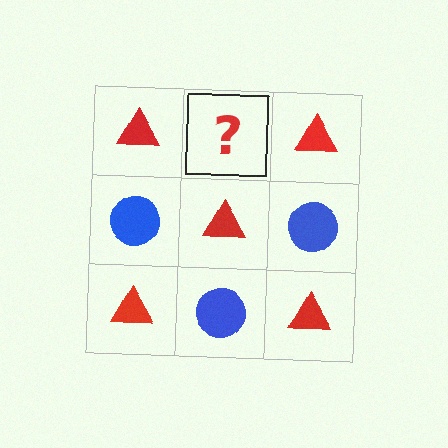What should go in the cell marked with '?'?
The missing cell should contain a blue circle.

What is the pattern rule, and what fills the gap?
The rule is that it alternates red triangle and blue circle in a checkerboard pattern. The gap should be filled with a blue circle.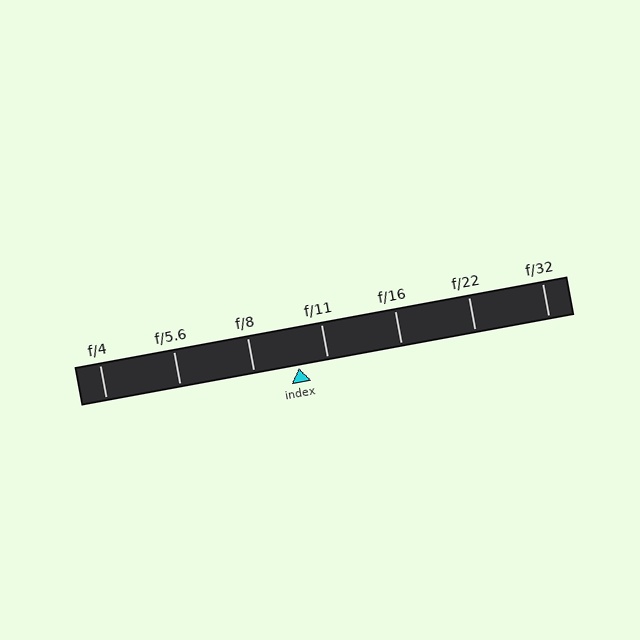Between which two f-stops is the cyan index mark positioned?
The index mark is between f/8 and f/11.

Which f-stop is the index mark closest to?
The index mark is closest to f/11.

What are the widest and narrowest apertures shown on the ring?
The widest aperture shown is f/4 and the narrowest is f/32.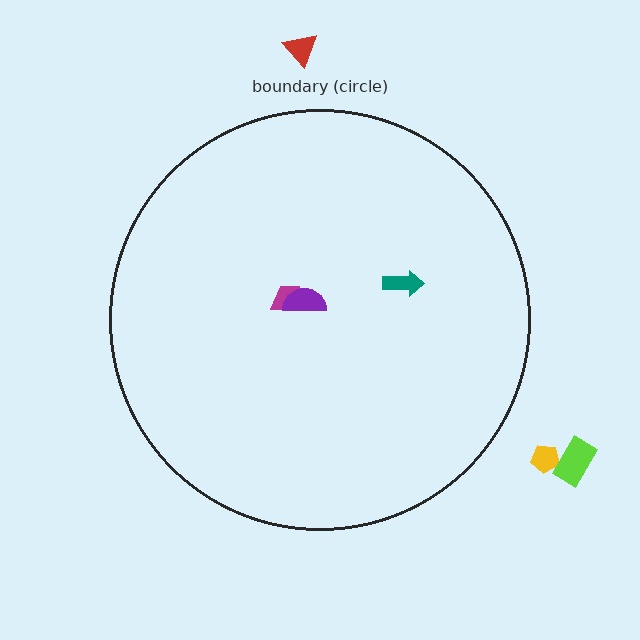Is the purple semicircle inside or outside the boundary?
Inside.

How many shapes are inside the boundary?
3 inside, 3 outside.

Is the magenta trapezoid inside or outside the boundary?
Inside.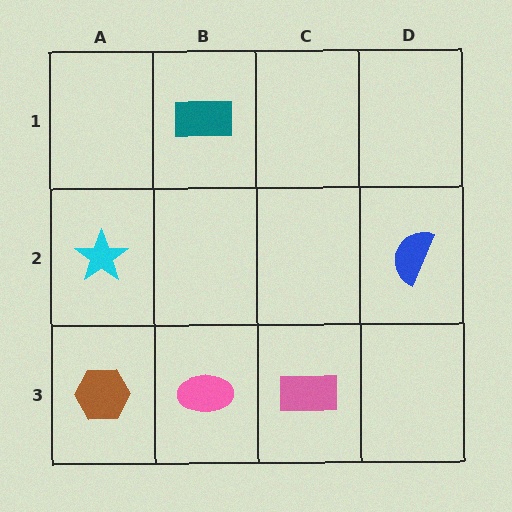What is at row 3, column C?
A pink rectangle.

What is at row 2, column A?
A cyan star.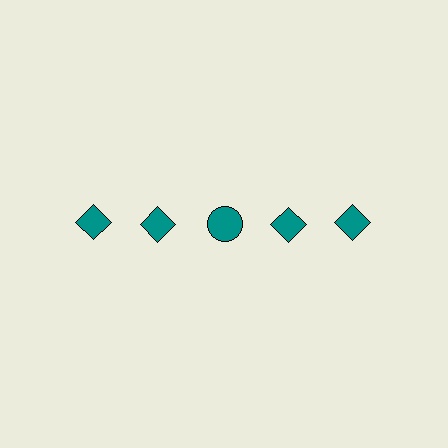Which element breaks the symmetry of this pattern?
The teal circle in the top row, center column breaks the symmetry. All other shapes are teal diamonds.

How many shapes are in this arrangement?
There are 5 shapes arranged in a grid pattern.